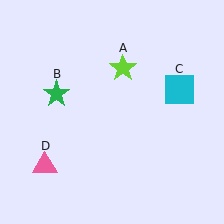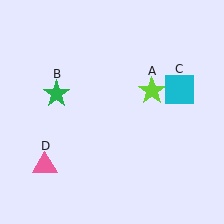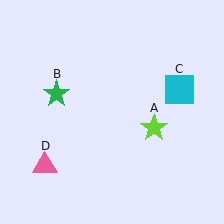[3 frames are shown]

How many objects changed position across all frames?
1 object changed position: lime star (object A).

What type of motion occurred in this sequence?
The lime star (object A) rotated clockwise around the center of the scene.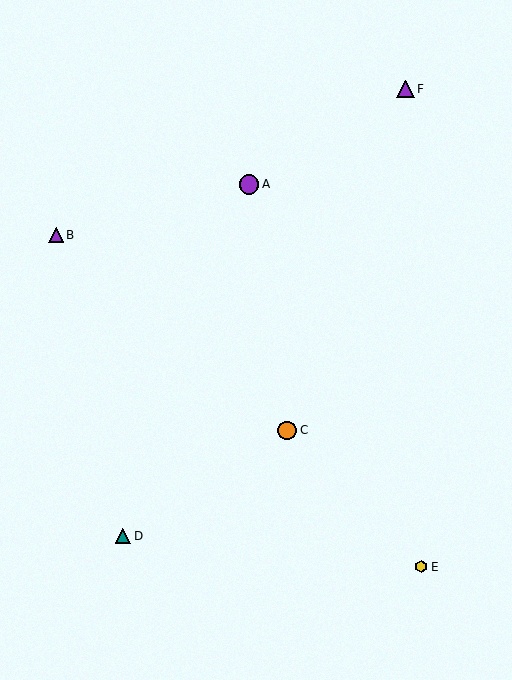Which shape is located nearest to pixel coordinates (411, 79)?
The purple triangle (labeled F) at (406, 89) is nearest to that location.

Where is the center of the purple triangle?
The center of the purple triangle is at (406, 89).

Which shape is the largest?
The purple circle (labeled A) is the largest.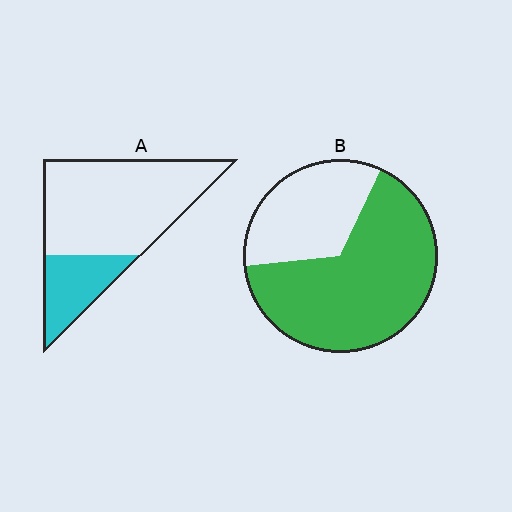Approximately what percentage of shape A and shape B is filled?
A is approximately 25% and B is approximately 65%.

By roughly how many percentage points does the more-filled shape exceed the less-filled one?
By roughly 40 percentage points (B over A).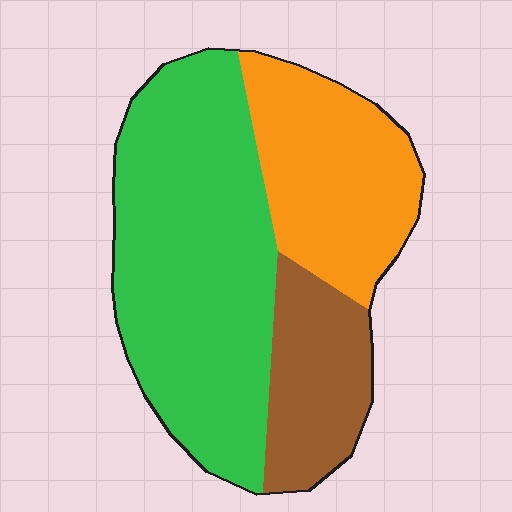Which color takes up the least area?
Brown, at roughly 20%.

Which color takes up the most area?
Green, at roughly 55%.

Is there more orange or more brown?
Orange.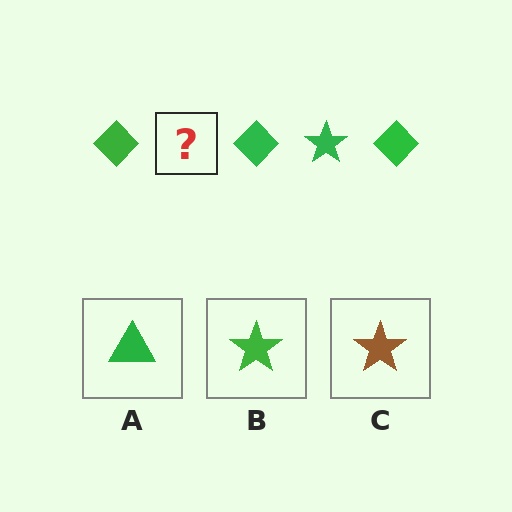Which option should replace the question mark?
Option B.